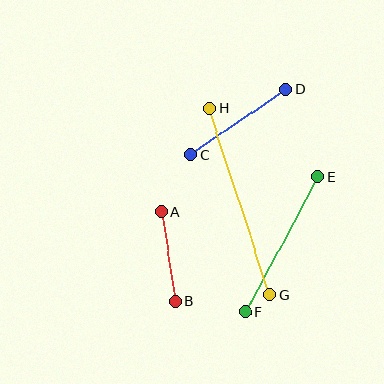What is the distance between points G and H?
The distance is approximately 196 pixels.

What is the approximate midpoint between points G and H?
The midpoint is at approximately (240, 201) pixels.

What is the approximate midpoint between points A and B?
The midpoint is at approximately (168, 256) pixels.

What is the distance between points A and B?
The distance is approximately 91 pixels.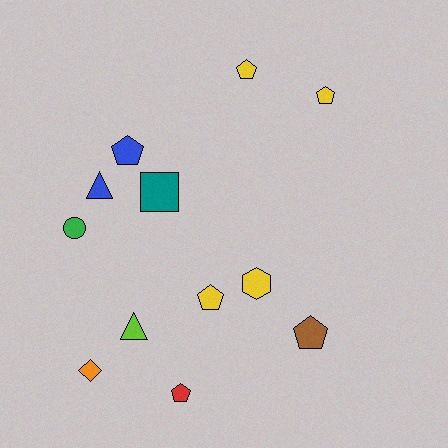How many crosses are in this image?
There are no crosses.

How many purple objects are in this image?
There are no purple objects.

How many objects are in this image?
There are 12 objects.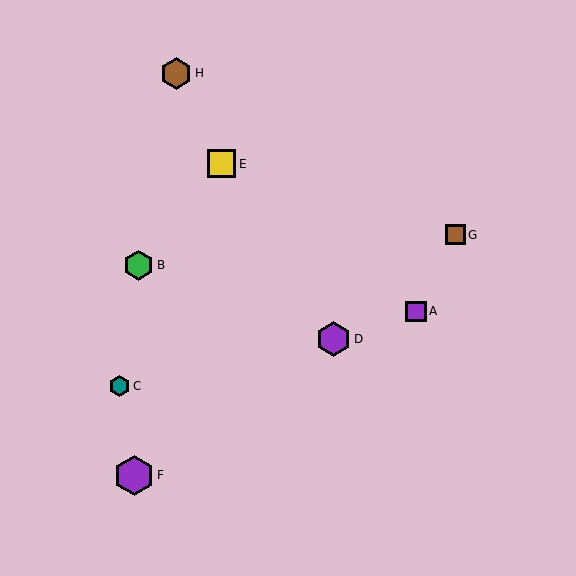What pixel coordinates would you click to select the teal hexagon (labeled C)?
Click at (120, 386) to select the teal hexagon C.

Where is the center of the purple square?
The center of the purple square is at (416, 311).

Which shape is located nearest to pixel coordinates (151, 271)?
The green hexagon (labeled B) at (138, 265) is nearest to that location.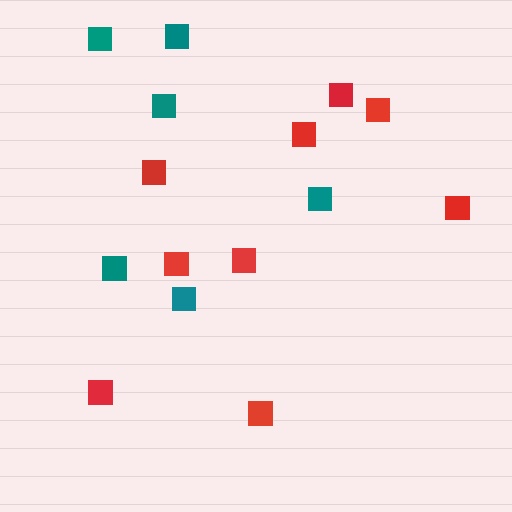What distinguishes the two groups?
There are 2 groups: one group of red squares (9) and one group of teal squares (6).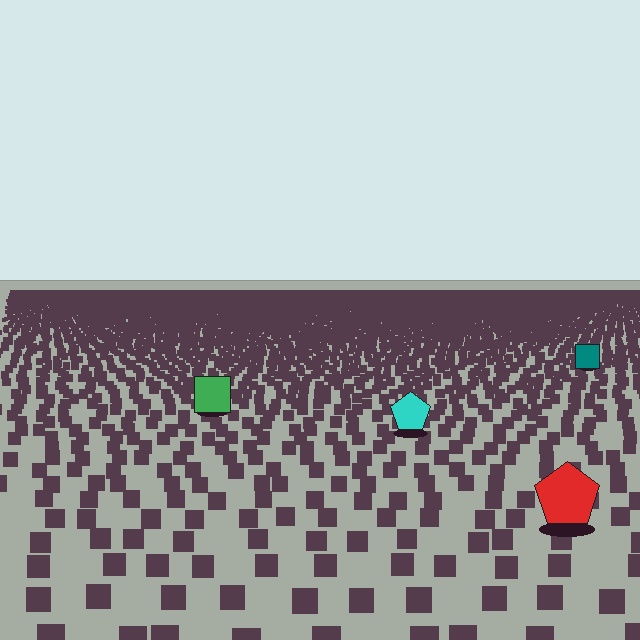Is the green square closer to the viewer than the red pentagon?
No. The red pentagon is closer — you can tell from the texture gradient: the ground texture is coarser near it.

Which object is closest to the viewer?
The red pentagon is closest. The texture marks near it are larger and more spread out.